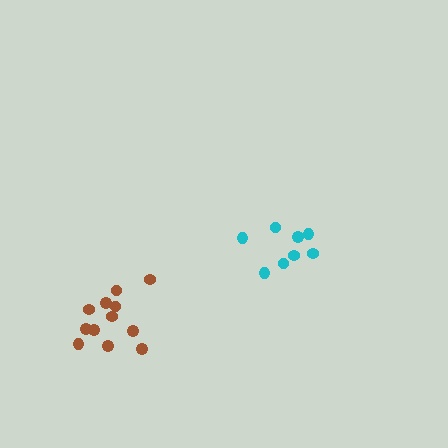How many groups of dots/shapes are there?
There are 2 groups.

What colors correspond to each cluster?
The clusters are colored: brown, cyan.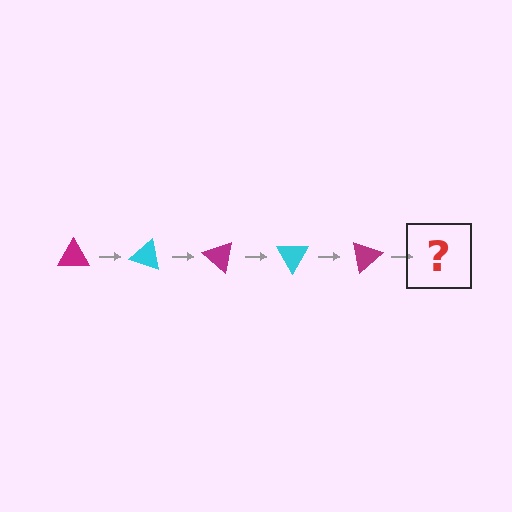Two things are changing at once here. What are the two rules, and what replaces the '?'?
The two rules are that it rotates 20 degrees each step and the color cycles through magenta and cyan. The '?' should be a cyan triangle, rotated 100 degrees from the start.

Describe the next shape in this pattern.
It should be a cyan triangle, rotated 100 degrees from the start.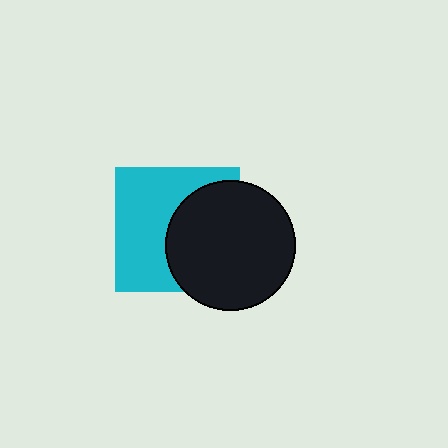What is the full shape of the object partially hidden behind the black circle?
The partially hidden object is a cyan square.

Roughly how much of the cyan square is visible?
About half of it is visible (roughly 54%).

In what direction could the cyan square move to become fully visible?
The cyan square could move left. That would shift it out from behind the black circle entirely.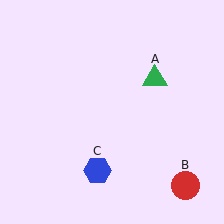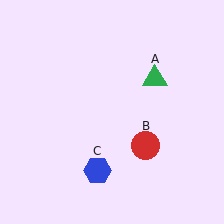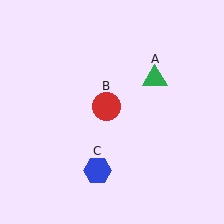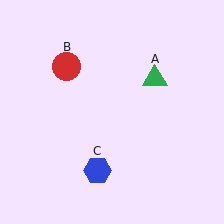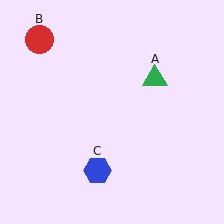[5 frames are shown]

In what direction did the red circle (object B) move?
The red circle (object B) moved up and to the left.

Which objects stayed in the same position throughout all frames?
Green triangle (object A) and blue hexagon (object C) remained stationary.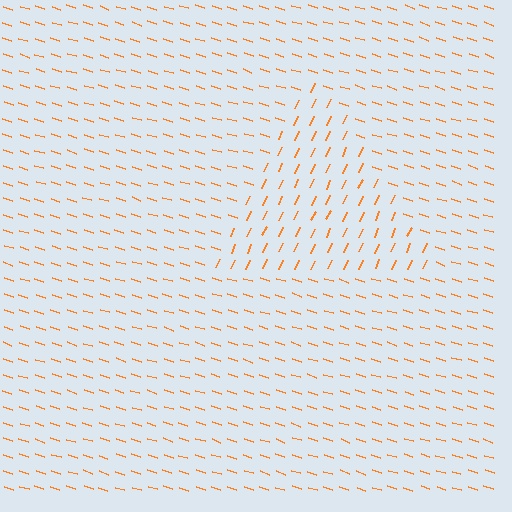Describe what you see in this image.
The image is filled with small orange line segments. A triangle region in the image has lines oriented differently from the surrounding lines, creating a visible texture boundary.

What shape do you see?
I see a triangle.